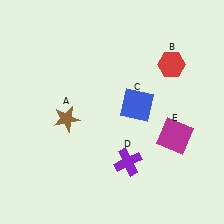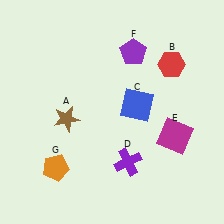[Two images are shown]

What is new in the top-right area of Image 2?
A purple pentagon (F) was added in the top-right area of Image 2.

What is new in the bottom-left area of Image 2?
An orange pentagon (G) was added in the bottom-left area of Image 2.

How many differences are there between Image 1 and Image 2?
There are 2 differences between the two images.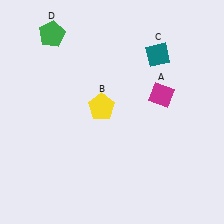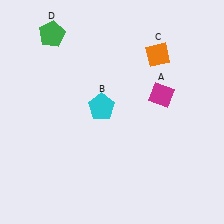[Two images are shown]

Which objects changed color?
B changed from yellow to cyan. C changed from teal to orange.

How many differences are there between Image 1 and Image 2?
There are 2 differences between the two images.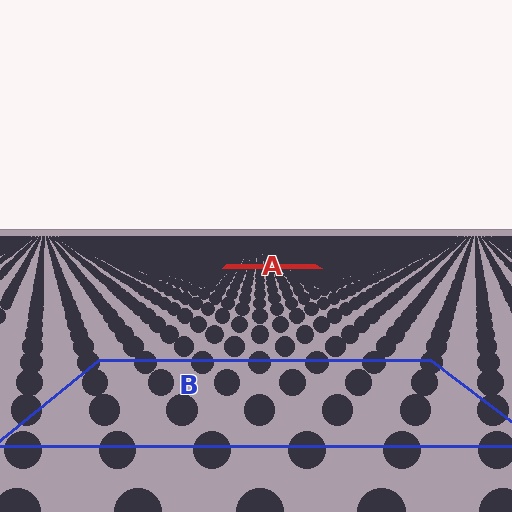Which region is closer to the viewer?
Region B is closer. The texture elements there are larger and more spread out.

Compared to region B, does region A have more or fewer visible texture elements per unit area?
Region A has more texture elements per unit area — they are packed more densely because it is farther away.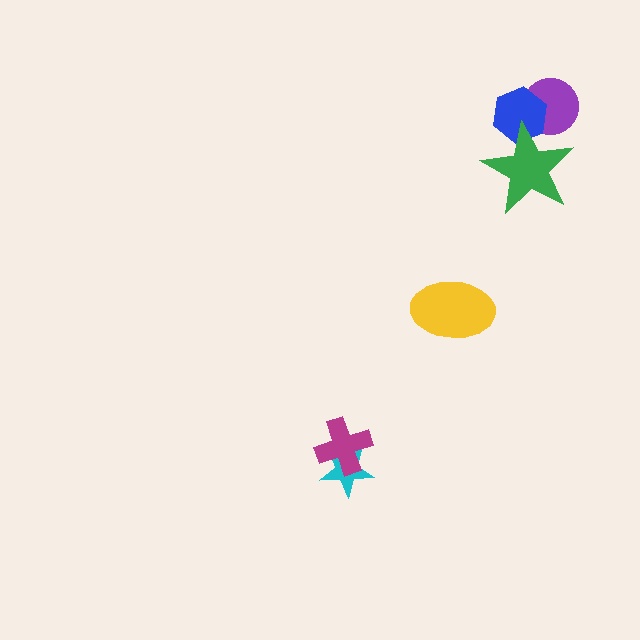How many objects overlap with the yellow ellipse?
0 objects overlap with the yellow ellipse.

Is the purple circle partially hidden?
Yes, it is partially covered by another shape.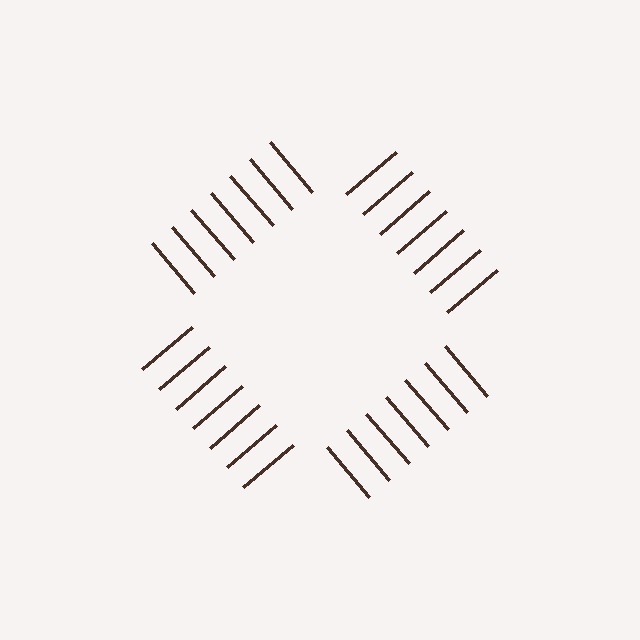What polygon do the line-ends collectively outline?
An illusory square — the line segments terminate on its edges but no continuous stroke is drawn.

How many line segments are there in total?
28 — 7 along each of the 4 edges.